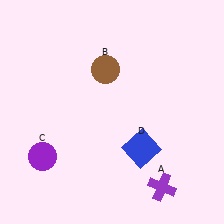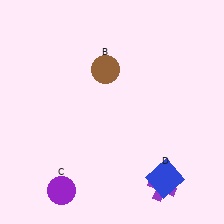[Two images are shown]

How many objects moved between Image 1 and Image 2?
2 objects moved between the two images.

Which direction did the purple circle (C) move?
The purple circle (C) moved down.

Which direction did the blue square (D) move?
The blue square (D) moved down.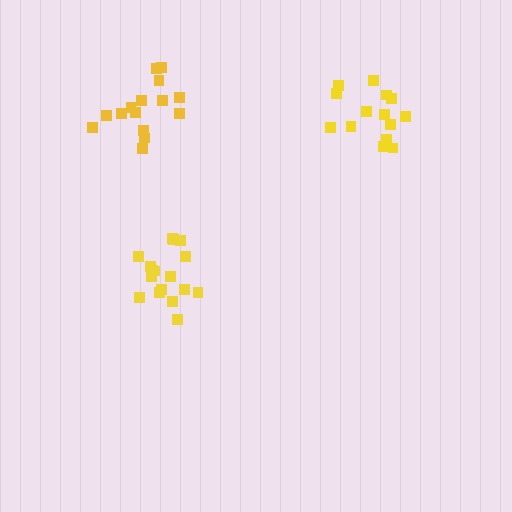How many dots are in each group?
Group 1: 14 dots, Group 2: 15 dots, Group 3: 17 dots (46 total).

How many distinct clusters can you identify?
There are 3 distinct clusters.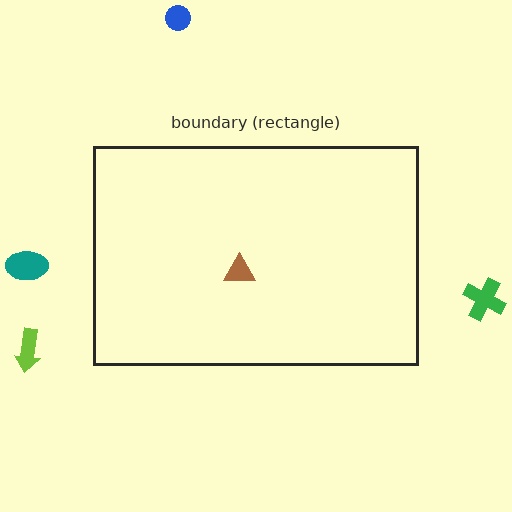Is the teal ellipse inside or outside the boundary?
Outside.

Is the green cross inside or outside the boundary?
Outside.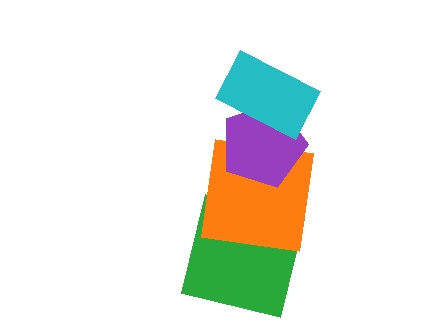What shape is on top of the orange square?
The purple pentagon is on top of the orange square.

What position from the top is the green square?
The green square is 4th from the top.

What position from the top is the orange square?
The orange square is 3rd from the top.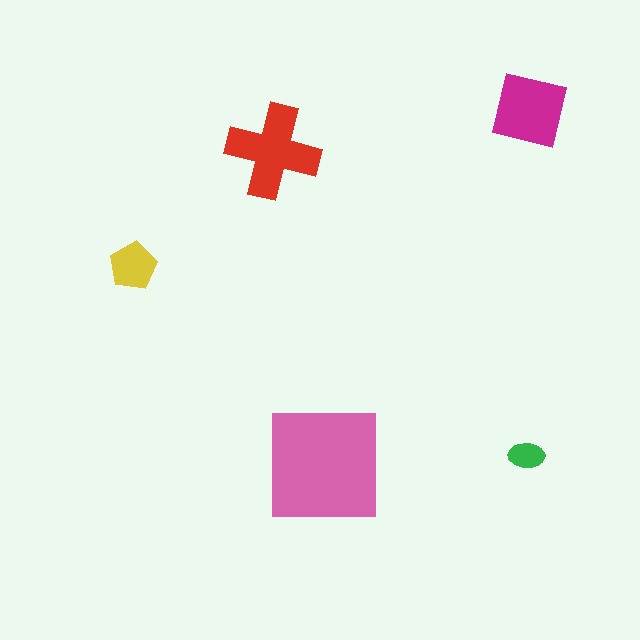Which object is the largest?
The pink square.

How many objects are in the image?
There are 5 objects in the image.